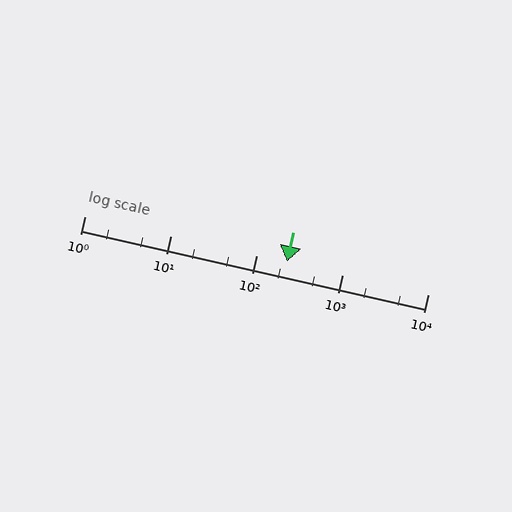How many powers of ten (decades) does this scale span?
The scale spans 4 decades, from 1 to 10000.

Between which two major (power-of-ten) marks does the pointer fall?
The pointer is between 100 and 1000.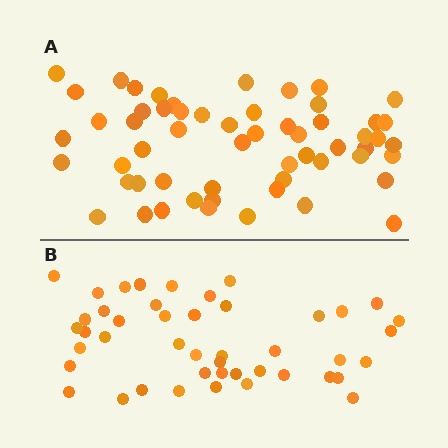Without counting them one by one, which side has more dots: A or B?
Region A (the top region) has more dots.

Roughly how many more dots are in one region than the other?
Region A has roughly 12 or so more dots than region B.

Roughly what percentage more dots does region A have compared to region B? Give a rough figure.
About 25% more.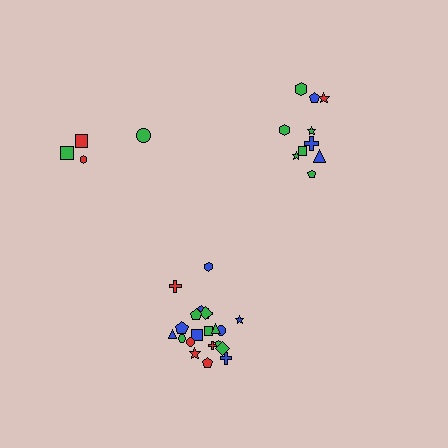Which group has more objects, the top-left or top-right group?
The top-right group.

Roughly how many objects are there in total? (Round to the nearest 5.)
Roughly 35 objects in total.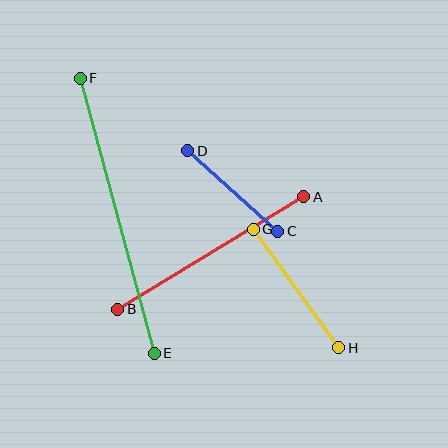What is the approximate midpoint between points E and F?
The midpoint is at approximately (117, 216) pixels.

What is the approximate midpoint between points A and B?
The midpoint is at approximately (211, 253) pixels.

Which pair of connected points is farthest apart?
Points E and F are farthest apart.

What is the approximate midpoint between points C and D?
The midpoint is at approximately (233, 191) pixels.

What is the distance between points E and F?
The distance is approximately 285 pixels.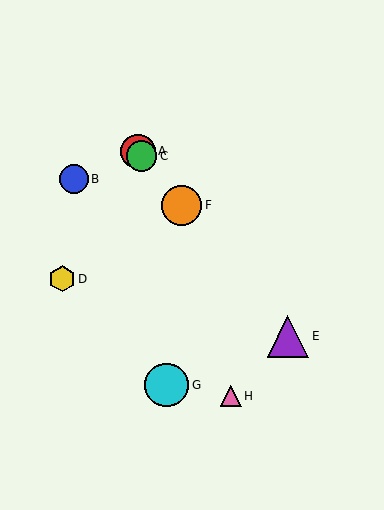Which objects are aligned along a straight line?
Objects A, C, E, F are aligned along a straight line.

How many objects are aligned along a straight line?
4 objects (A, C, E, F) are aligned along a straight line.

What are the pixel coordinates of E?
Object E is at (288, 336).